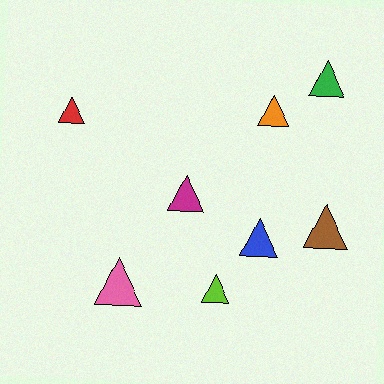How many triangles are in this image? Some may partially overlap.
There are 8 triangles.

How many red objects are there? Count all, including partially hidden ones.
There is 1 red object.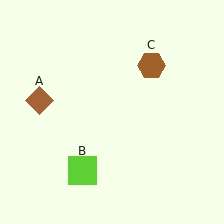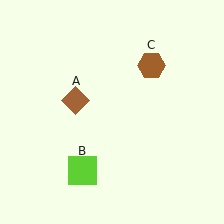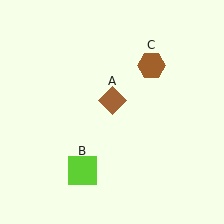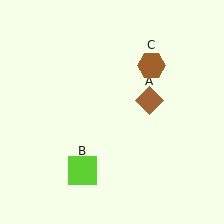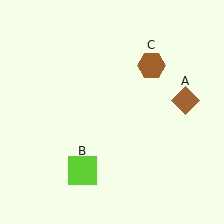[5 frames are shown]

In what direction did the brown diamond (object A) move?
The brown diamond (object A) moved right.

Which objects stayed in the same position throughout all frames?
Lime square (object B) and brown hexagon (object C) remained stationary.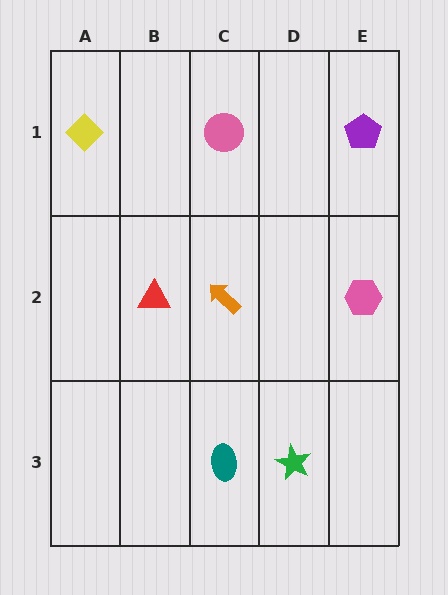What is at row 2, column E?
A pink hexagon.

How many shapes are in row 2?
3 shapes.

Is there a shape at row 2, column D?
No, that cell is empty.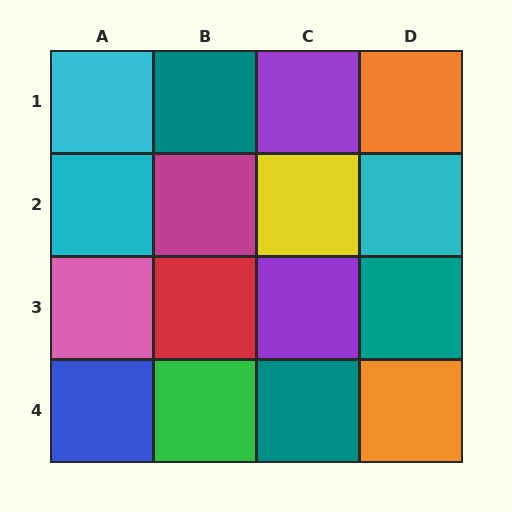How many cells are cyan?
3 cells are cyan.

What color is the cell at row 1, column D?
Orange.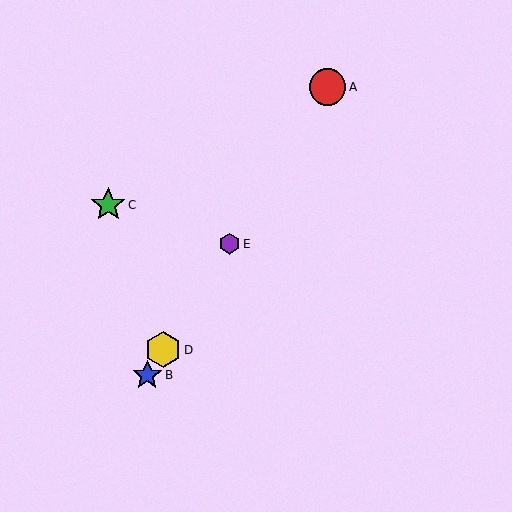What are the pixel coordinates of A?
Object A is at (327, 87).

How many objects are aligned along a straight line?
4 objects (A, B, D, E) are aligned along a straight line.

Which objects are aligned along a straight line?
Objects A, B, D, E are aligned along a straight line.